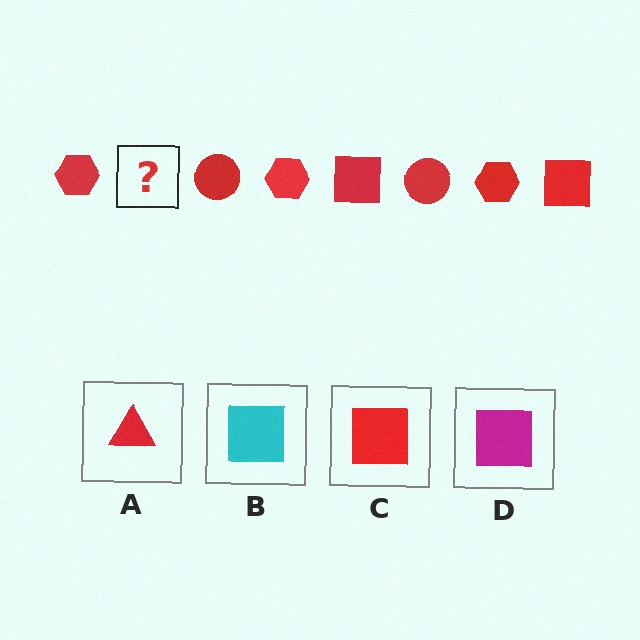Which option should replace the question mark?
Option C.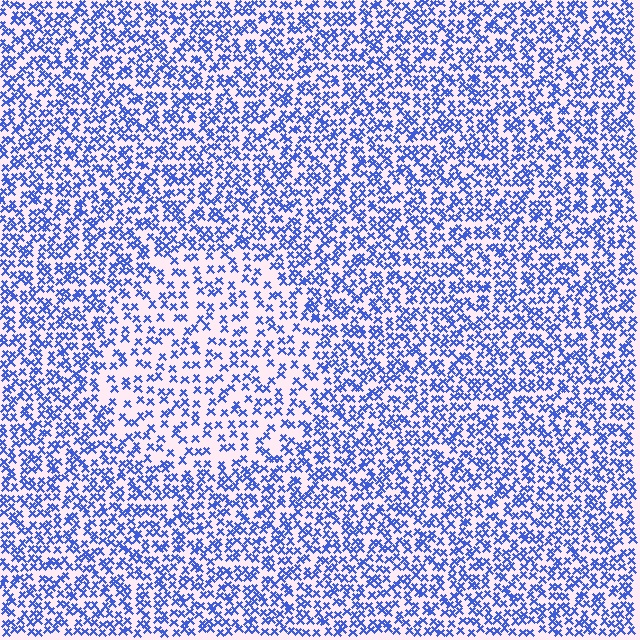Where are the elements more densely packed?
The elements are more densely packed outside the circle boundary.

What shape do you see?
I see a circle.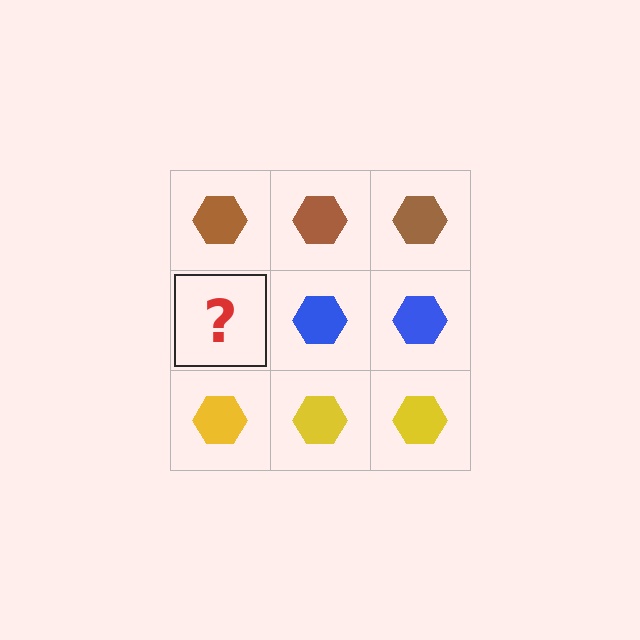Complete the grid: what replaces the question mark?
The question mark should be replaced with a blue hexagon.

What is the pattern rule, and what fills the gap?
The rule is that each row has a consistent color. The gap should be filled with a blue hexagon.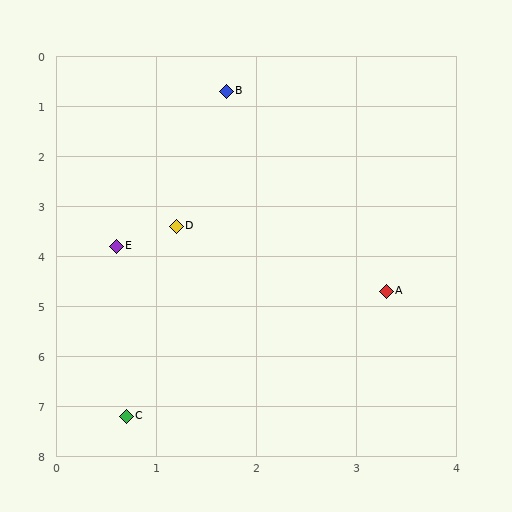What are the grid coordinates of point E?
Point E is at approximately (0.6, 3.8).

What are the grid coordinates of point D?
Point D is at approximately (1.2, 3.4).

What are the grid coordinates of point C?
Point C is at approximately (0.7, 7.2).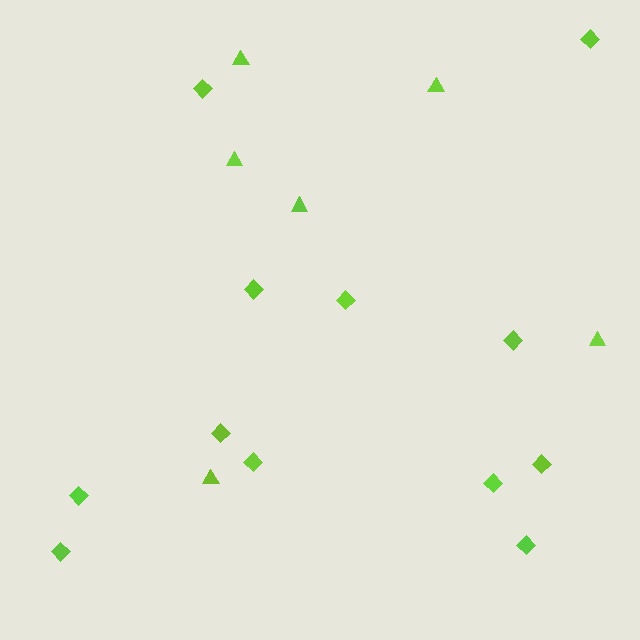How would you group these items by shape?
There are 2 groups: one group of diamonds (12) and one group of triangles (6).